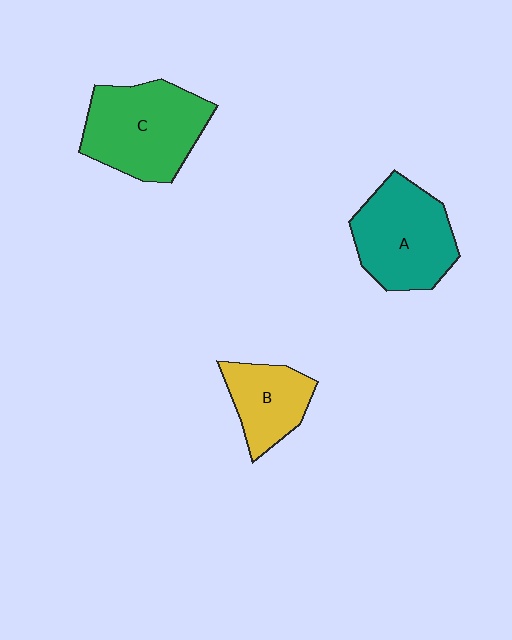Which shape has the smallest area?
Shape B (yellow).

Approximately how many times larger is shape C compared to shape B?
Approximately 1.7 times.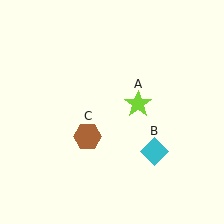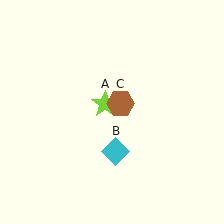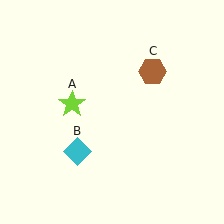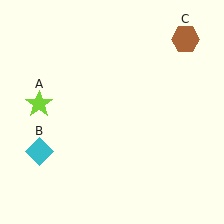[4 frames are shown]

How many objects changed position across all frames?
3 objects changed position: lime star (object A), cyan diamond (object B), brown hexagon (object C).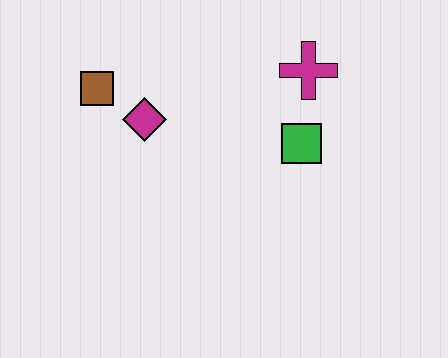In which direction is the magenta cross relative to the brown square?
The magenta cross is to the right of the brown square.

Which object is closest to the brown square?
The magenta diamond is closest to the brown square.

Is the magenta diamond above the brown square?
No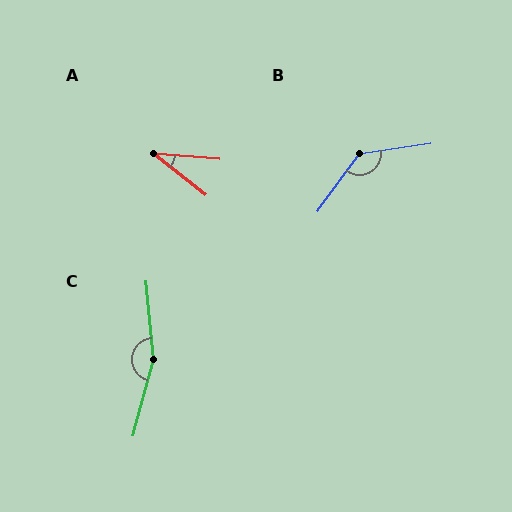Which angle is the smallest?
A, at approximately 33 degrees.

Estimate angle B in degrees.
Approximately 134 degrees.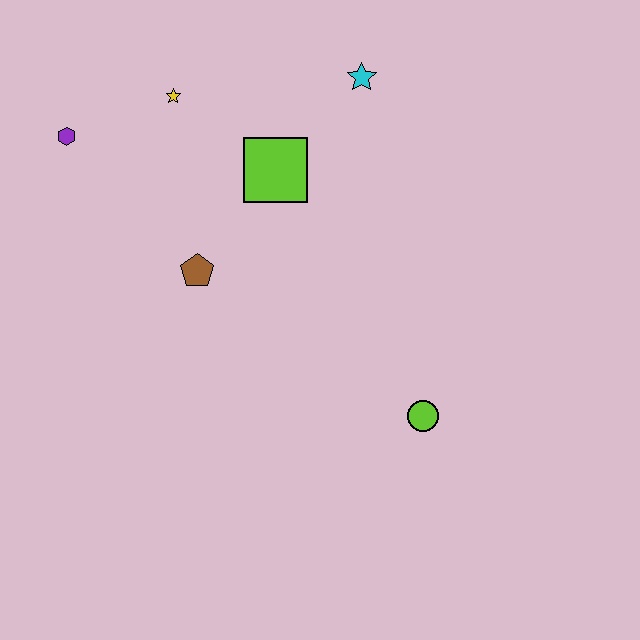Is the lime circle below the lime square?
Yes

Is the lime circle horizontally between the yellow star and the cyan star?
No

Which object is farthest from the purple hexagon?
The lime circle is farthest from the purple hexagon.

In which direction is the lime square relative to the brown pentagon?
The lime square is above the brown pentagon.